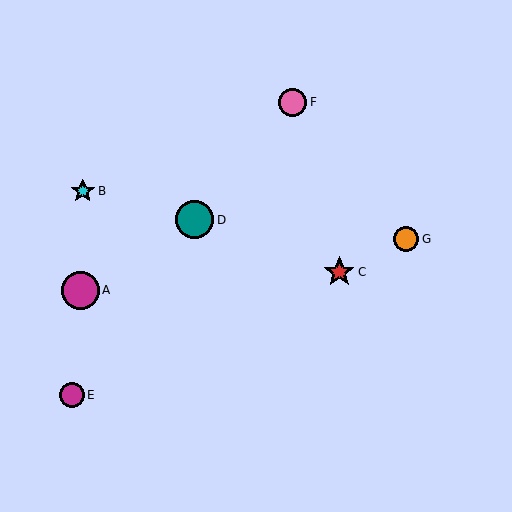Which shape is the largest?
The teal circle (labeled D) is the largest.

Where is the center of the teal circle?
The center of the teal circle is at (195, 220).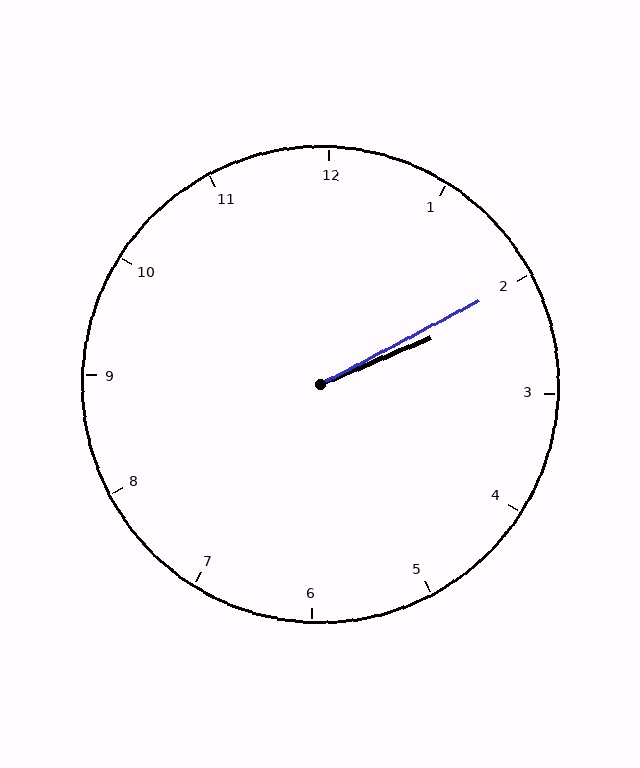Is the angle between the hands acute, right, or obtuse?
It is acute.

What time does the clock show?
2:10.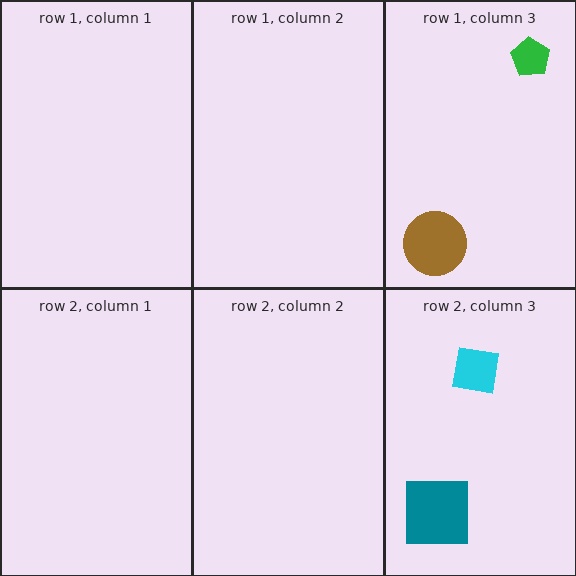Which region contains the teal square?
The row 2, column 3 region.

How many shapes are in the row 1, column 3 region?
2.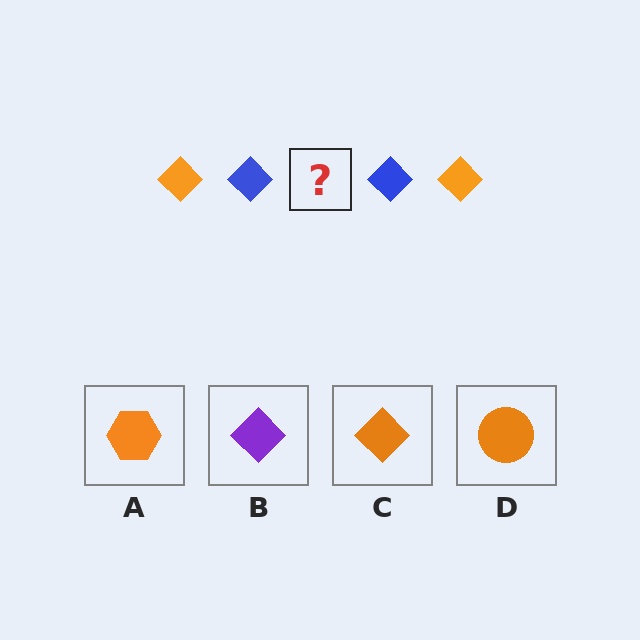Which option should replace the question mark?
Option C.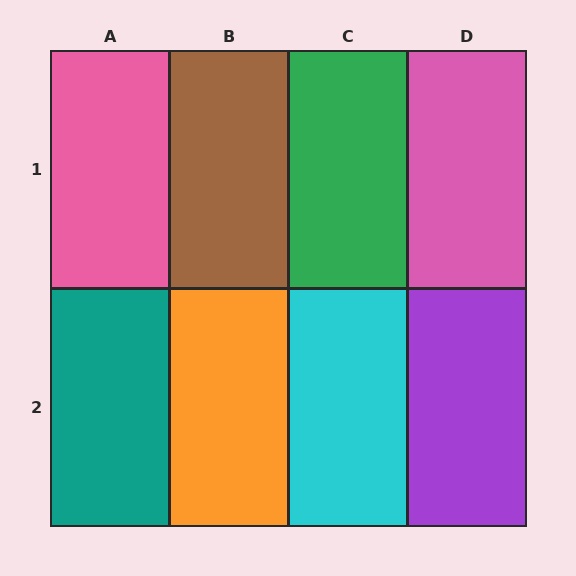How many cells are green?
1 cell is green.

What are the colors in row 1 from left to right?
Pink, brown, green, pink.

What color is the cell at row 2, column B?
Orange.